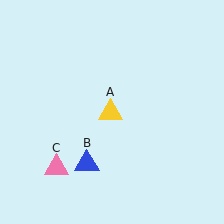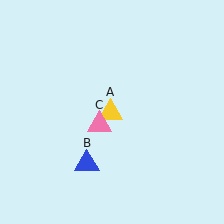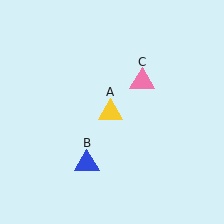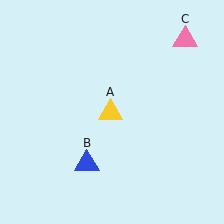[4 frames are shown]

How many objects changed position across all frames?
1 object changed position: pink triangle (object C).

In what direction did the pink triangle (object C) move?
The pink triangle (object C) moved up and to the right.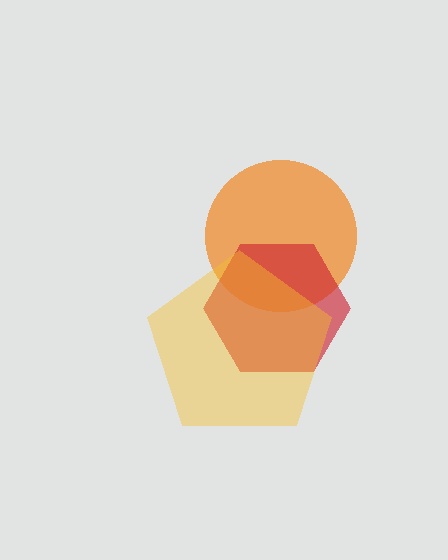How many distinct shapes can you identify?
There are 3 distinct shapes: an orange circle, a red hexagon, a yellow pentagon.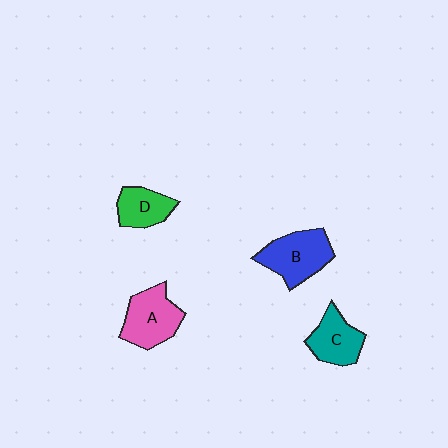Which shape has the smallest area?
Shape D (green).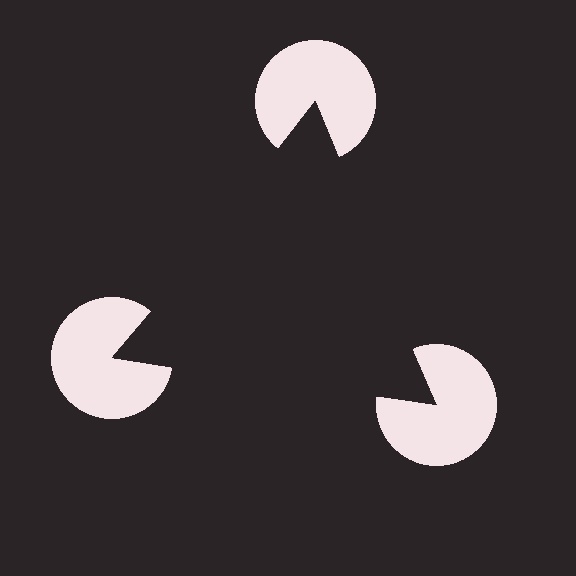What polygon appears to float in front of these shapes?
An illusory triangle — its edges are inferred from the aligned wedge cuts in the pac-man discs, not physically drawn.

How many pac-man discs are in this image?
There are 3 — one at each vertex of the illusory triangle.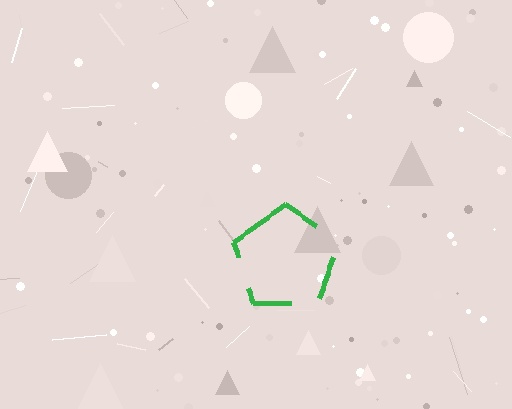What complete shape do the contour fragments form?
The contour fragments form a pentagon.